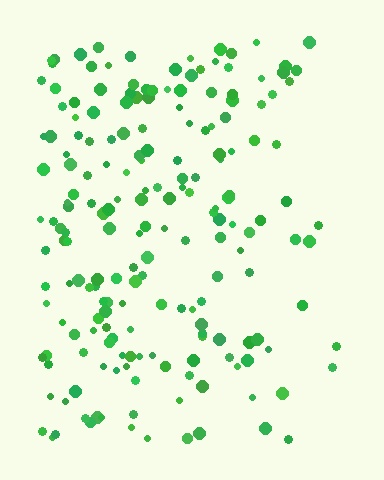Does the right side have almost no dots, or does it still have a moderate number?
Still a moderate number, just noticeably fewer than the left.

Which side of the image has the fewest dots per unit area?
The right.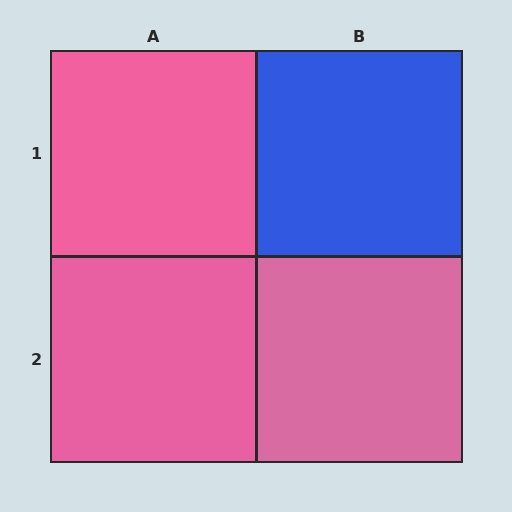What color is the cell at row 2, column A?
Pink.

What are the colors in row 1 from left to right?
Pink, blue.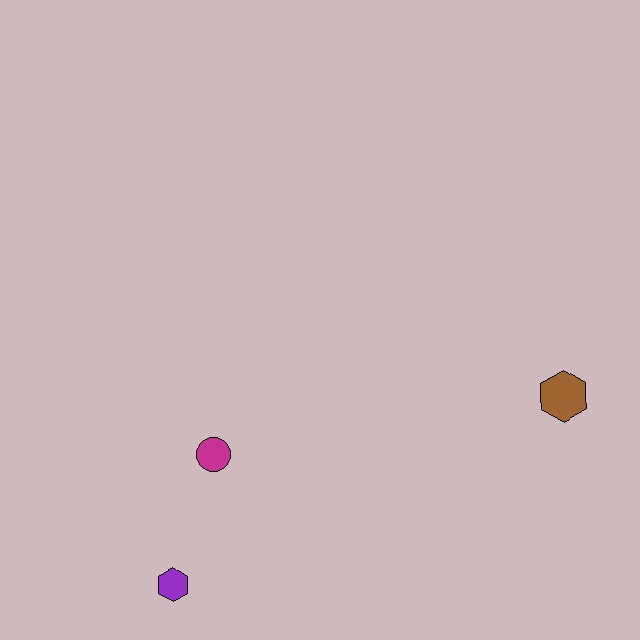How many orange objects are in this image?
There are no orange objects.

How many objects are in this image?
There are 3 objects.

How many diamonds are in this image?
There are no diamonds.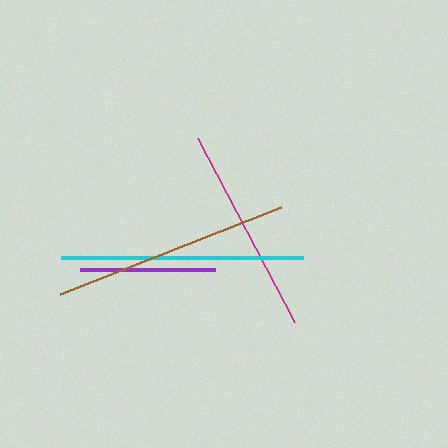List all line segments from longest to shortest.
From longest to shortest: cyan, brown, magenta, purple.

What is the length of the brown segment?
The brown segment is approximately 237 pixels long.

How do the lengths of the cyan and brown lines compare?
The cyan and brown lines are approximately the same length.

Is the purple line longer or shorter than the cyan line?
The cyan line is longer than the purple line.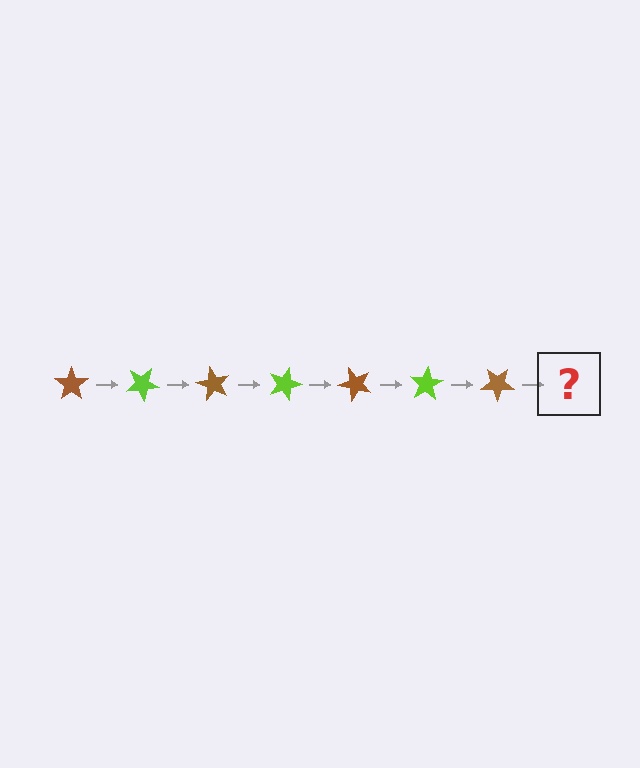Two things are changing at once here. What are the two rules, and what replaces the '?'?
The two rules are that it rotates 30 degrees each step and the color cycles through brown and lime. The '?' should be a lime star, rotated 210 degrees from the start.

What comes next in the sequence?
The next element should be a lime star, rotated 210 degrees from the start.